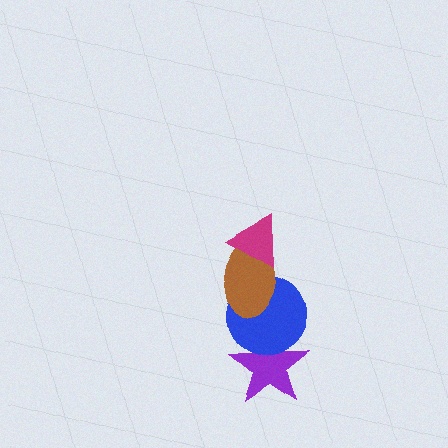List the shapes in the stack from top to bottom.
From top to bottom: the magenta triangle, the brown ellipse, the blue circle, the purple star.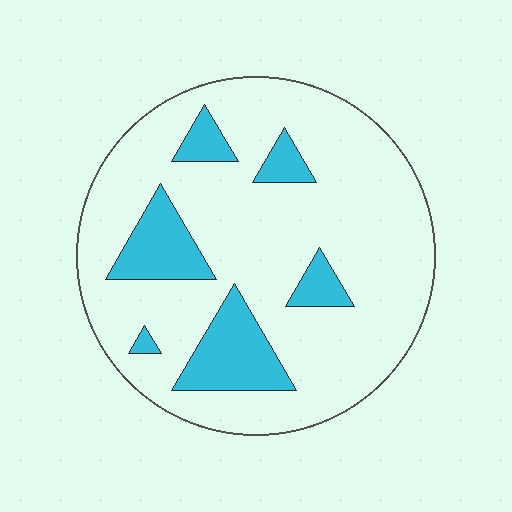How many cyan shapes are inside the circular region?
6.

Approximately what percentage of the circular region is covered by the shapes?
Approximately 20%.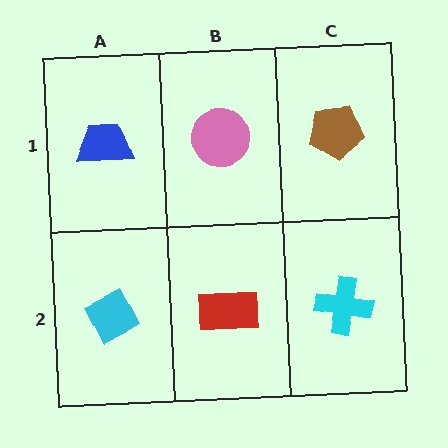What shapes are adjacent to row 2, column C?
A brown pentagon (row 1, column C), a red rectangle (row 2, column B).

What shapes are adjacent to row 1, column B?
A red rectangle (row 2, column B), a blue trapezoid (row 1, column A), a brown pentagon (row 1, column C).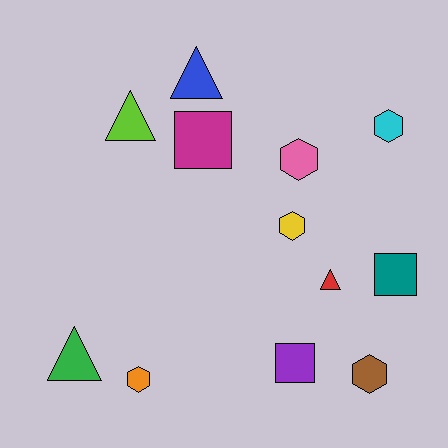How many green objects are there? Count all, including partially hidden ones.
There is 1 green object.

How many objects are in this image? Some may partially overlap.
There are 12 objects.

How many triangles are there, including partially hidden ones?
There are 4 triangles.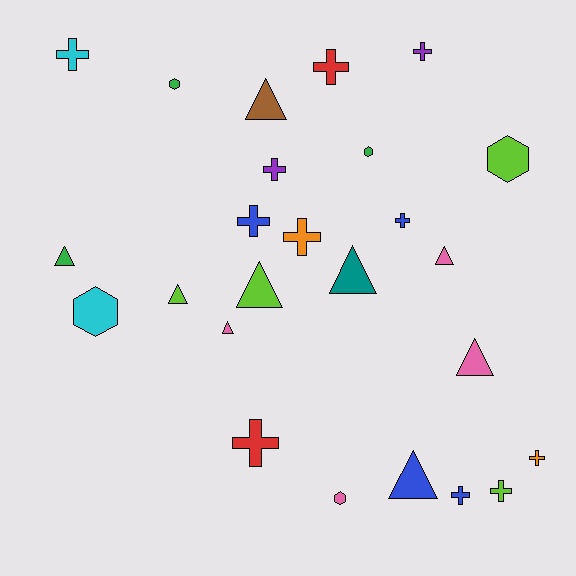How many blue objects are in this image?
There are 4 blue objects.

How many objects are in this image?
There are 25 objects.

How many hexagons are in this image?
There are 5 hexagons.